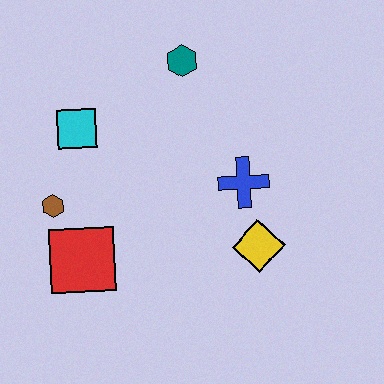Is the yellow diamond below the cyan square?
Yes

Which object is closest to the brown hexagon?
The red square is closest to the brown hexagon.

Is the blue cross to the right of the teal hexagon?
Yes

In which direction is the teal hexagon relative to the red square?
The teal hexagon is above the red square.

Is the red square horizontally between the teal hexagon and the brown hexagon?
Yes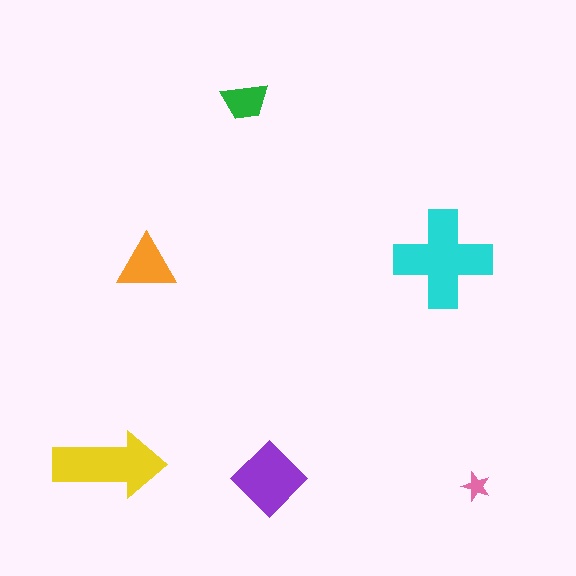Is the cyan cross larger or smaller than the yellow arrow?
Larger.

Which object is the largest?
The cyan cross.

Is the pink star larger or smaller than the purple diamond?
Smaller.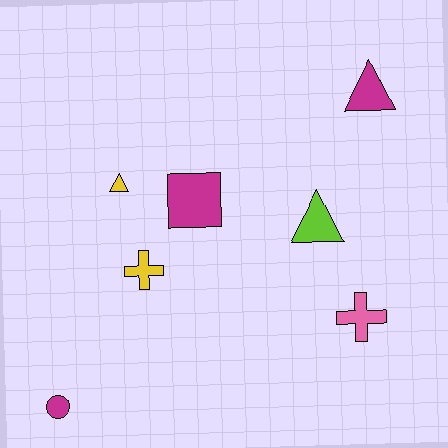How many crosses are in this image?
There are 2 crosses.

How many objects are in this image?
There are 7 objects.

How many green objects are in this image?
There are no green objects.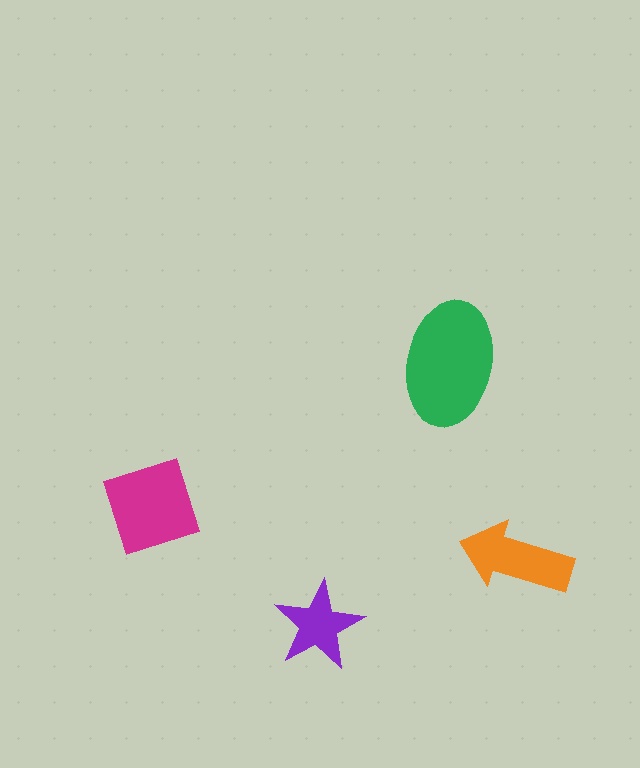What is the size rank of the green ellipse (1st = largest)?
1st.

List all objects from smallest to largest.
The purple star, the orange arrow, the magenta square, the green ellipse.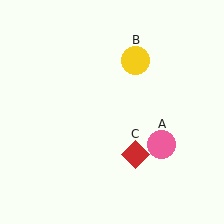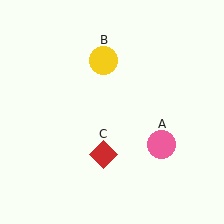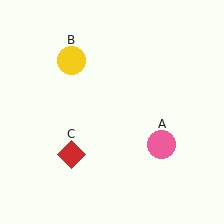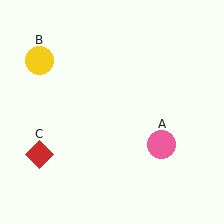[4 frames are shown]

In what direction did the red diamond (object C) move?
The red diamond (object C) moved left.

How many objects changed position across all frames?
2 objects changed position: yellow circle (object B), red diamond (object C).